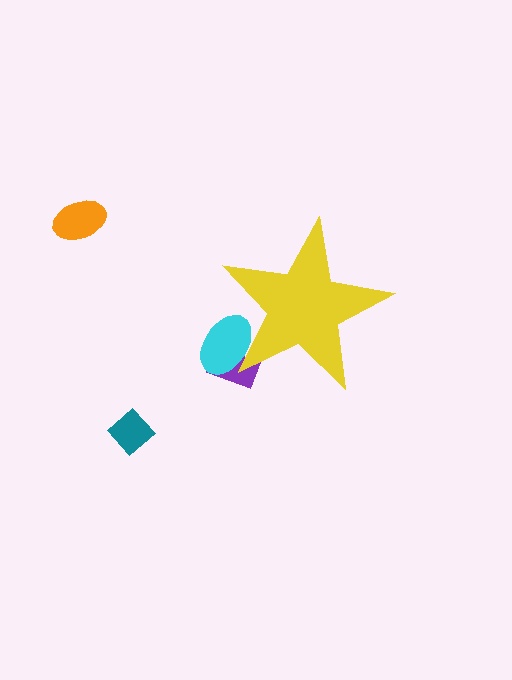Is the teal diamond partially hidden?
No, the teal diamond is fully visible.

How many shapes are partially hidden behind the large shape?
2 shapes are partially hidden.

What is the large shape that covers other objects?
A yellow star.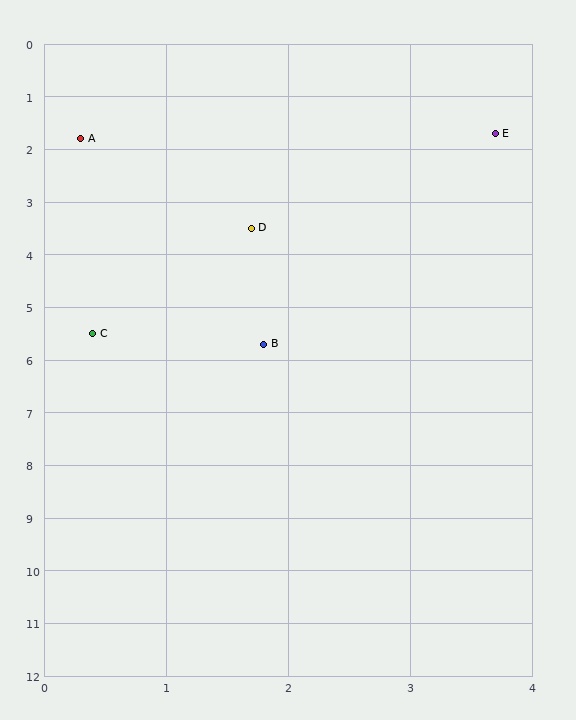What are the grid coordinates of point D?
Point D is at approximately (1.7, 3.5).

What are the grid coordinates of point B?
Point B is at approximately (1.8, 5.7).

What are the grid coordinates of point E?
Point E is at approximately (3.7, 1.7).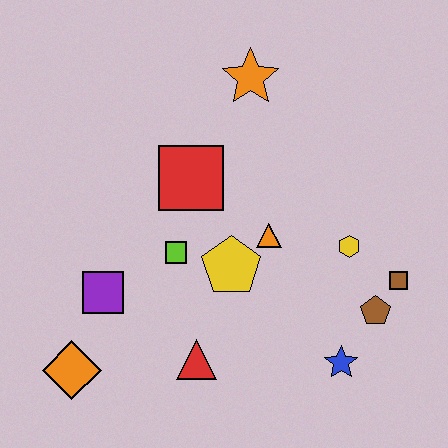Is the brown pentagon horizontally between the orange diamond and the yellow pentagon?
No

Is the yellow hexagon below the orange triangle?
Yes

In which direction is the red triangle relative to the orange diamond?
The red triangle is to the right of the orange diamond.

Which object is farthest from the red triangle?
The orange star is farthest from the red triangle.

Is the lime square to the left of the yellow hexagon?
Yes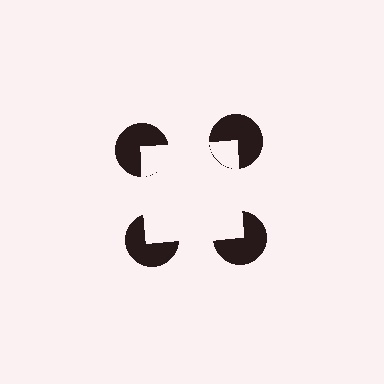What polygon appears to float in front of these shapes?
An illusory square — its edges are inferred from the aligned wedge cuts in the pac-man discs, not physically drawn.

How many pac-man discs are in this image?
There are 4 — one at each vertex of the illusory square.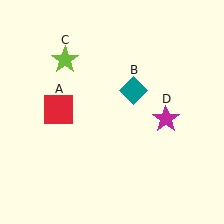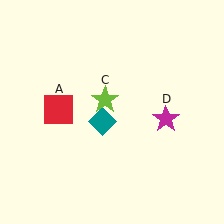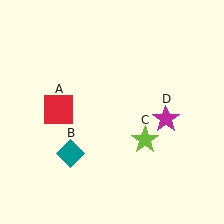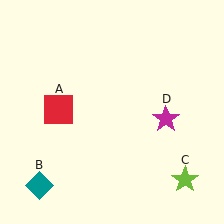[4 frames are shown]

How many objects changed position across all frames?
2 objects changed position: teal diamond (object B), lime star (object C).